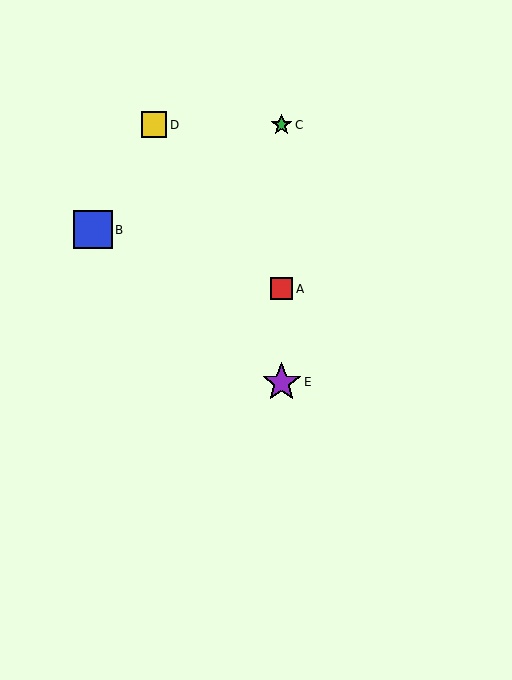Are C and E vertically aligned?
Yes, both are at x≈282.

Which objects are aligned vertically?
Objects A, C, E are aligned vertically.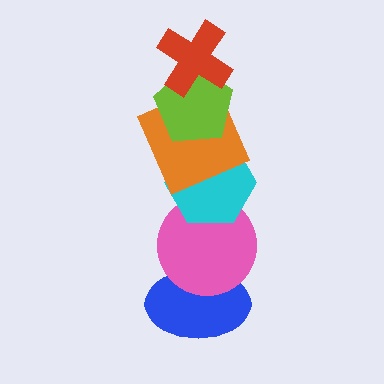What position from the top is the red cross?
The red cross is 1st from the top.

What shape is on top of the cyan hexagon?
The orange square is on top of the cyan hexagon.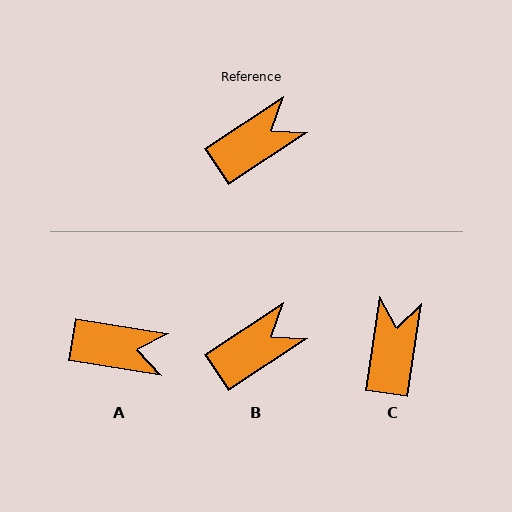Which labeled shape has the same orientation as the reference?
B.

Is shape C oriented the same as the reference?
No, it is off by about 48 degrees.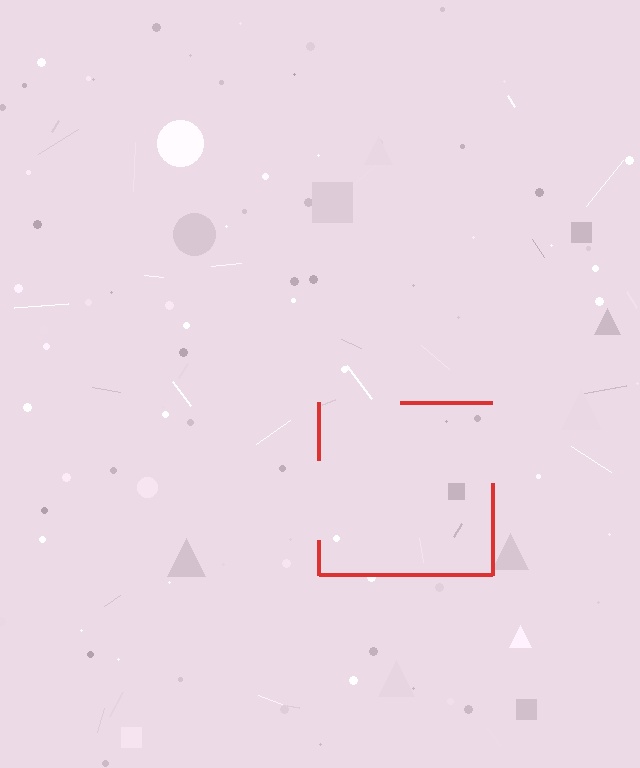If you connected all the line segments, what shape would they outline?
They would outline a square.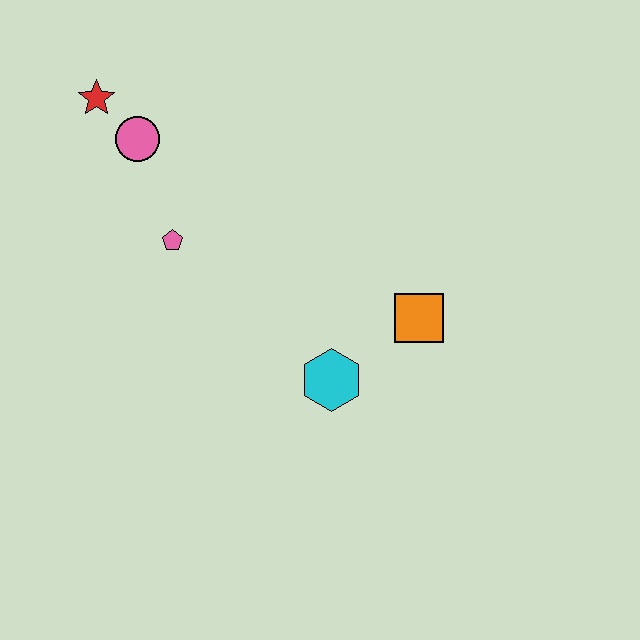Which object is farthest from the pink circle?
The orange square is farthest from the pink circle.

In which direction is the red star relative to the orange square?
The red star is to the left of the orange square.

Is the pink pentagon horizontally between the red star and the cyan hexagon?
Yes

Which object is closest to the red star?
The pink circle is closest to the red star.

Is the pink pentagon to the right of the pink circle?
Yes